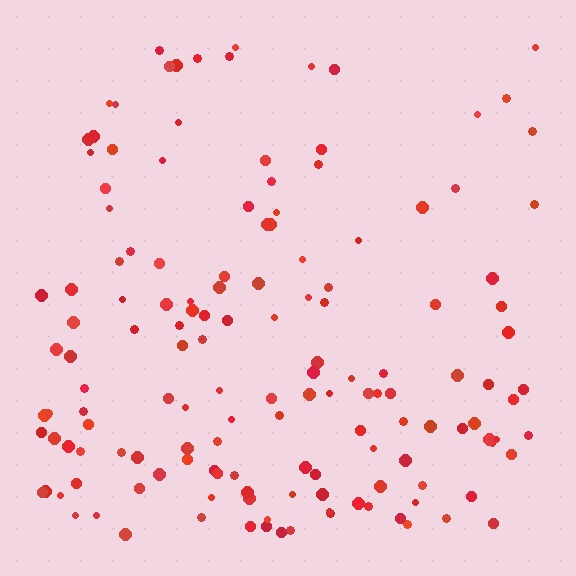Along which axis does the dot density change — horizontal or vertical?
Vertical.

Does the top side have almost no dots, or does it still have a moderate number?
Still a moderate number, just noticeably fewer than the bottom.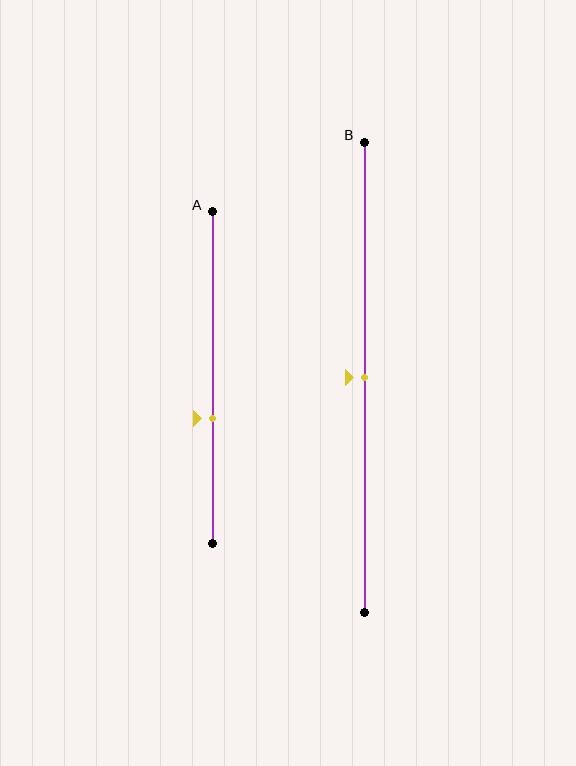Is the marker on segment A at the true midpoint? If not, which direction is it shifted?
No, the marker on segment A is shifted downward by about 12% of the segment length.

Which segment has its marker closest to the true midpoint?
Segment B has its marker closest to the true midpoint.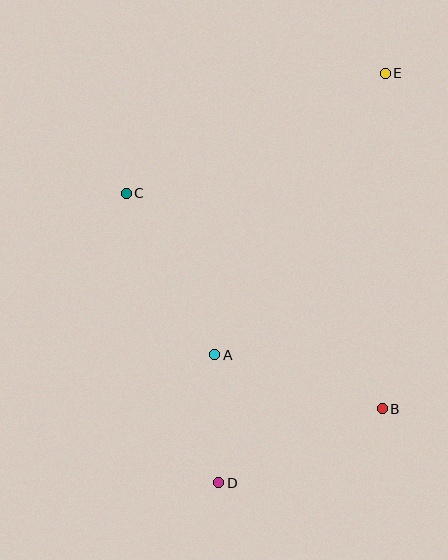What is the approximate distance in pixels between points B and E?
The distance between B and E is approximately 336 pixels.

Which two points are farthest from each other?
Points D and E are farthest from each other.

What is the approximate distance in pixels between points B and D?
The distance between B and D is approximately 179 pixels.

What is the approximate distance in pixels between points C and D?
The distance between C and D is approximately 304 pixels.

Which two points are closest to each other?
Points A and D are closest to each other.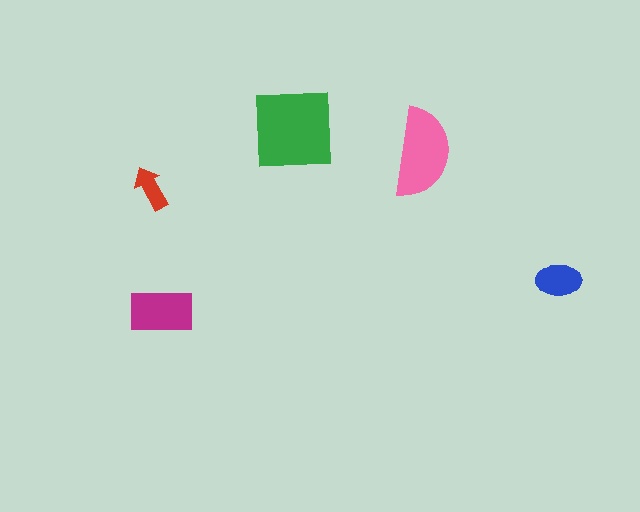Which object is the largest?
The green square.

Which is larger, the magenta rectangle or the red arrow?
The magenta rectangle.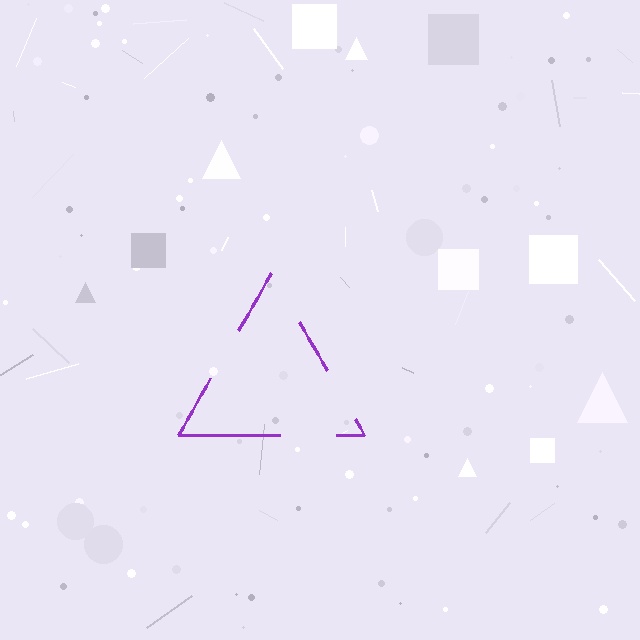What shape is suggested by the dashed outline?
The dashed outline suggests a triangle.